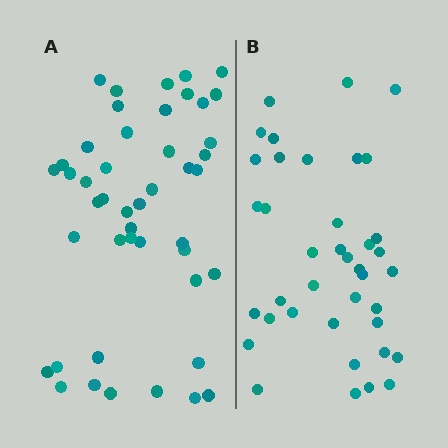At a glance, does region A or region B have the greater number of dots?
Region A (the left region) has more dots.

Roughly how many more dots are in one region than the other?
Region A has roughly 8 or so more dots than region B.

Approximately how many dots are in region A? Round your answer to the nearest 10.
About 50 dots. (The exact count is 46, which rounds to 50.)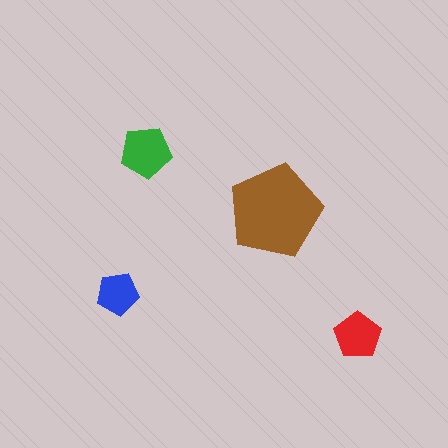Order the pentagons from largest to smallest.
the brown one, the green one, the red one, the blue one.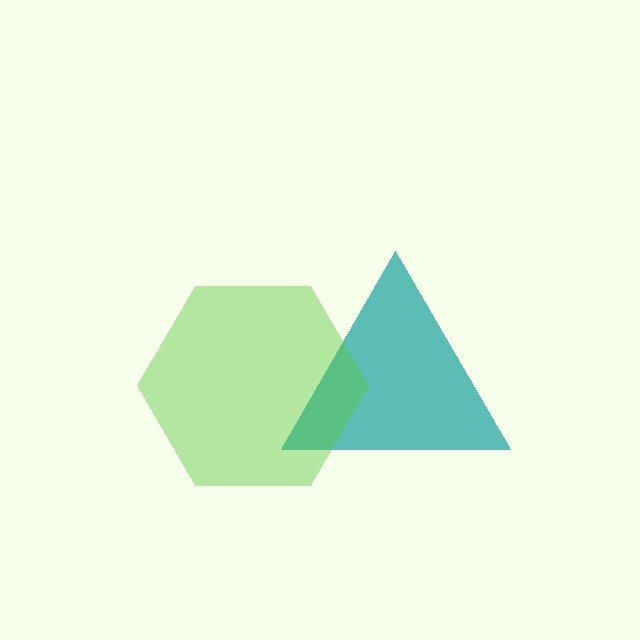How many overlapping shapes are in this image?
There are 2 overlapping shapes in the image.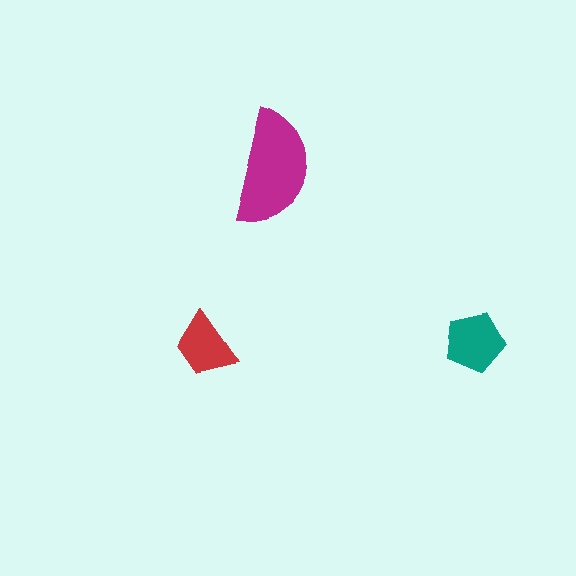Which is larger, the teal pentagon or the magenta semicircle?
The magenta semicircle.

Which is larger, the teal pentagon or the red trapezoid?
The teal pentagon.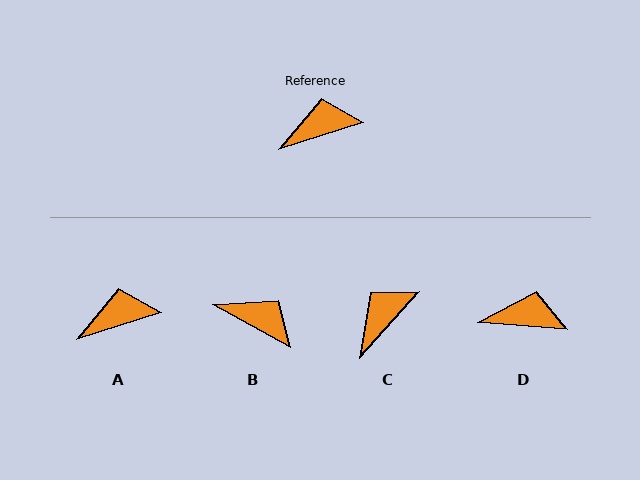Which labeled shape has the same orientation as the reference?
A.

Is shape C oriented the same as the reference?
No, it is off by about 30 degrees.